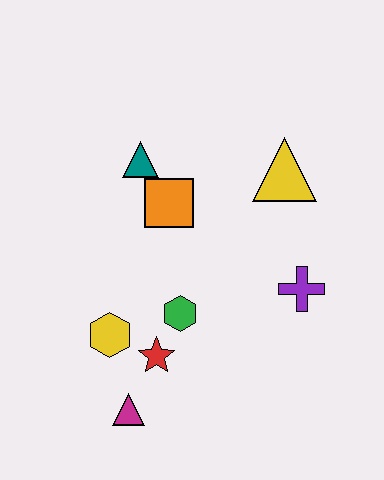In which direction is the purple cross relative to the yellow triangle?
The purple cross is below the yellow triangle.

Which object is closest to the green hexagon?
The red star is closest to the green hexagon.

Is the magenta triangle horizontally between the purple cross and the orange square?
No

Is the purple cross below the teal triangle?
Yes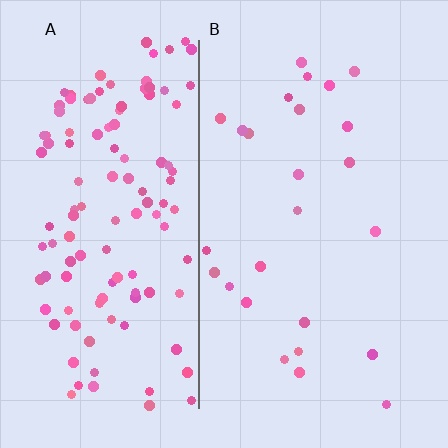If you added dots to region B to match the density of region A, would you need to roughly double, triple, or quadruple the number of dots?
Approximately quadruple.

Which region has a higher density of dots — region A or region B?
A (the left).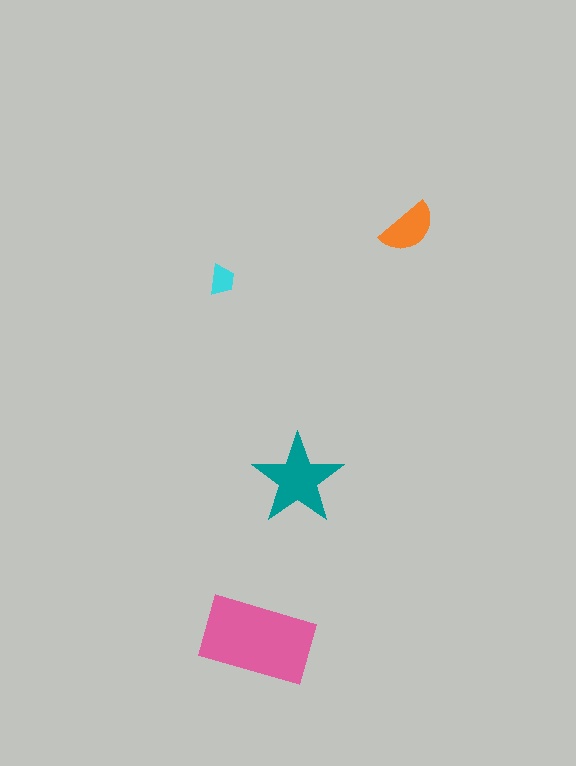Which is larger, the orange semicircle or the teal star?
The teal star.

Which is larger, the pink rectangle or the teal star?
The pink rectangle.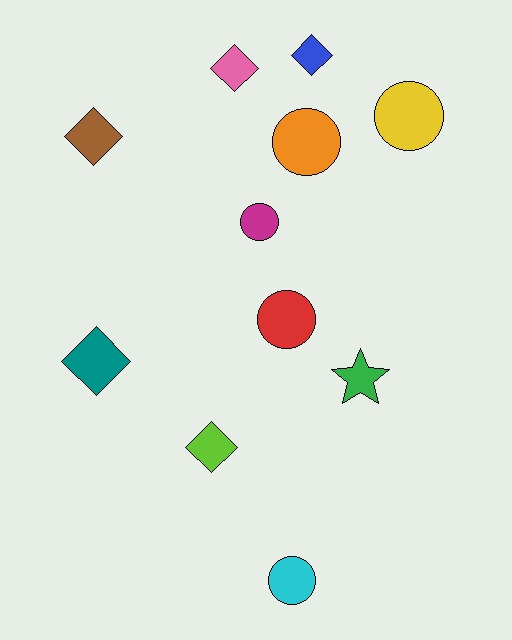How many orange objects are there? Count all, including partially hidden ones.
There is 1 orange object.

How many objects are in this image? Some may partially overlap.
There are 11 objects.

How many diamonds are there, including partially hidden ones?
There are 5 diamonds.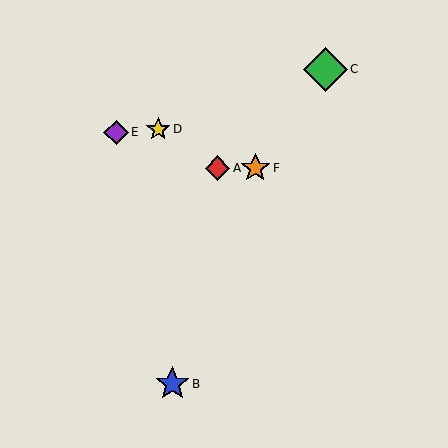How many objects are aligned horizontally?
2 objects (A, F) are aligned horizontally.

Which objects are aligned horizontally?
Objects A, F are aligned horizontally.